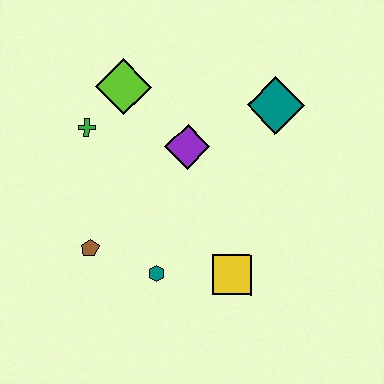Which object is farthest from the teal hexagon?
The teal diamond is farthest from the teal hexagon.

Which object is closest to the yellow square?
The teal hexagon is closest to the yellow square.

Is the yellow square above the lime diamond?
No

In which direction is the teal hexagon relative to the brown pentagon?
The teal hexagon is to the right of the brown pentagon.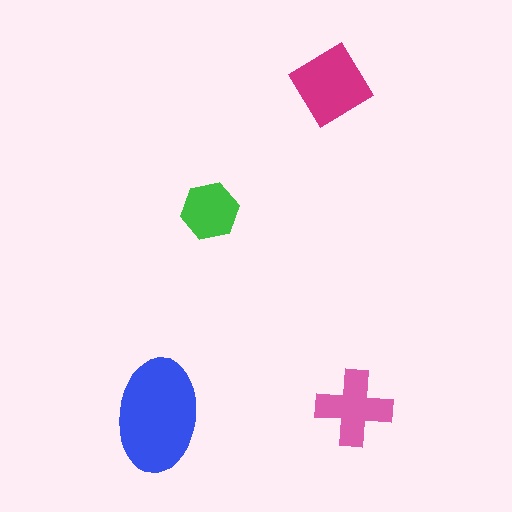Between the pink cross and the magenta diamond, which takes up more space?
The magenta diamond.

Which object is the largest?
The blue ellipse.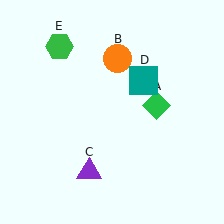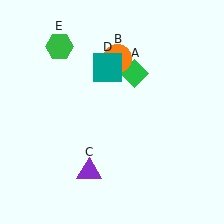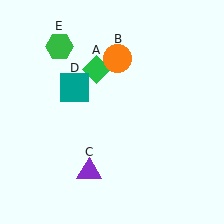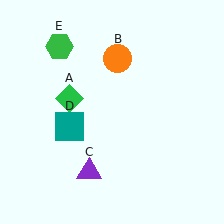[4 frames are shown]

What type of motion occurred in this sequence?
The green diamond (object A), teal square (object D) rotated counterclockwise around the center of the scene.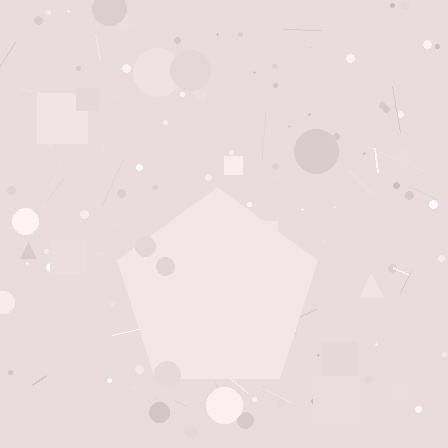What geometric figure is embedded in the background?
A pentagon is embedded in the background.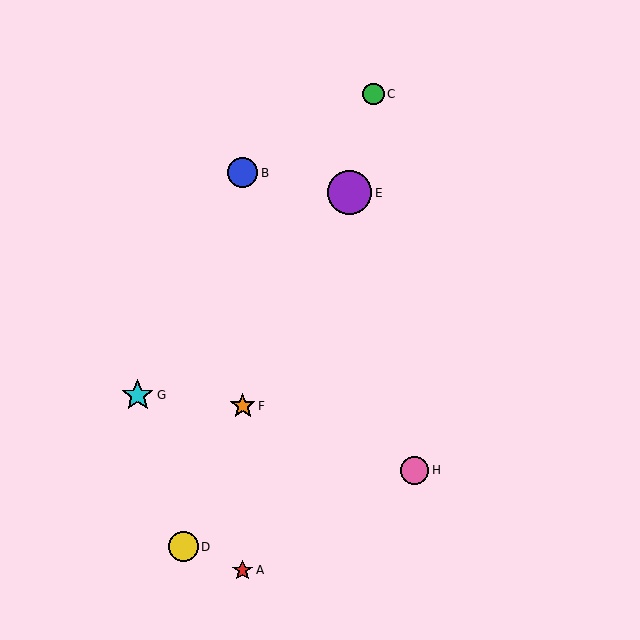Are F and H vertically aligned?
No, F is at x≈242 and H is at x≈415.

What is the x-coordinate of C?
Object C is at x≈374.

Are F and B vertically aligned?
Yes, both are at x≈242.